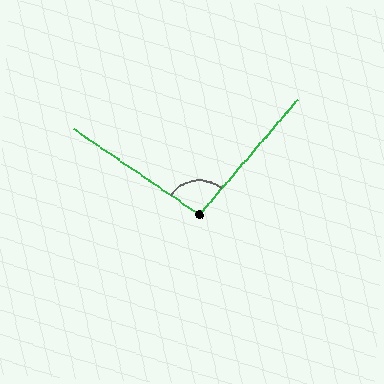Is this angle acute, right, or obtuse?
It is obtuse.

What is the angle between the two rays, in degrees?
Approximately 96 degrees.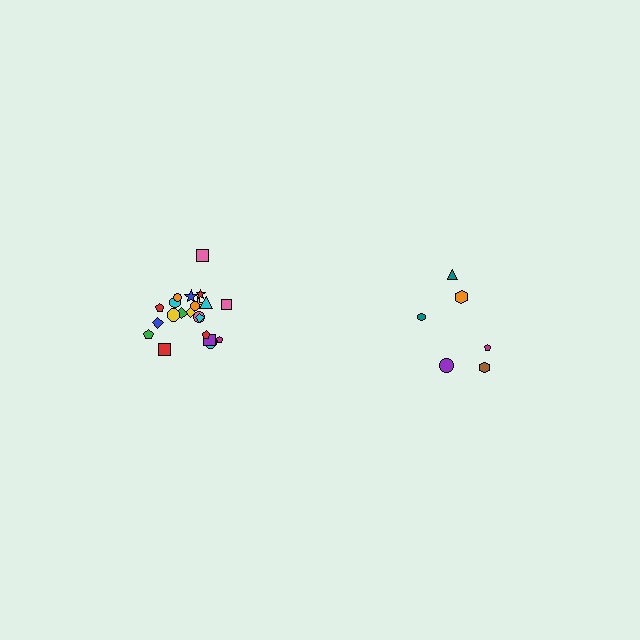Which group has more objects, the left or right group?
The left group.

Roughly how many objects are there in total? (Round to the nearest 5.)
Roughly 30 objects in total.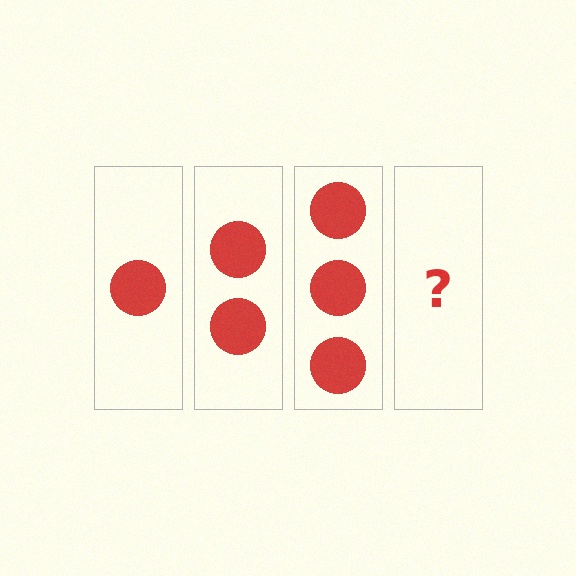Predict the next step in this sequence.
The next step is 4 circles.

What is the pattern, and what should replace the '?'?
The pattern is that each step adds one more circle. The '?' should be 4 circles.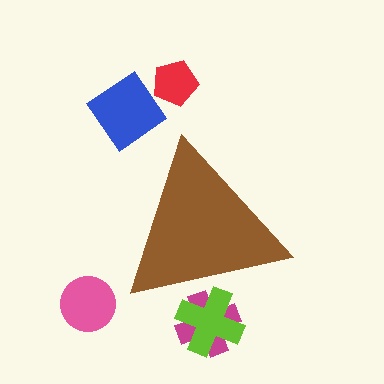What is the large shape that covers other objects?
A brown triangle.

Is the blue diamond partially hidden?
No, the blue diamond is fully visible.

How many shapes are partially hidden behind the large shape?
2 shapes are partially hidden.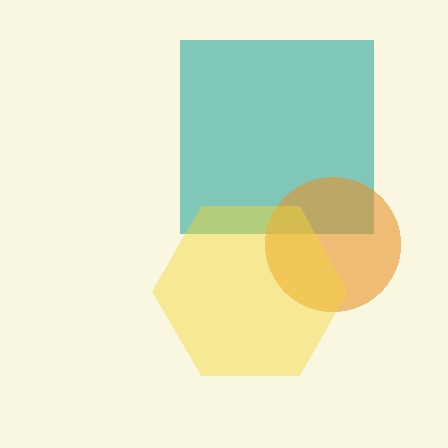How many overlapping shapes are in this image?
There are 3 overlapping shapes in the image.